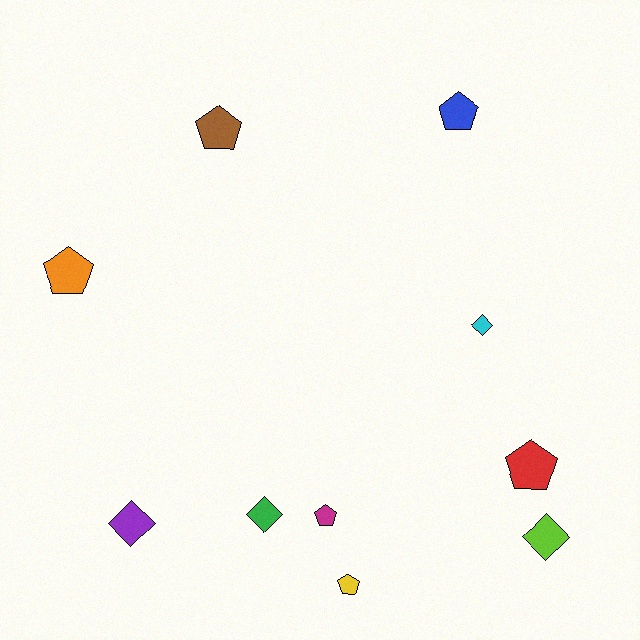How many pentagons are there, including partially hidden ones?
There are 6 pentagons.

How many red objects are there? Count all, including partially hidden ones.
There is 1 red object.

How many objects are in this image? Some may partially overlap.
There are 10 objects.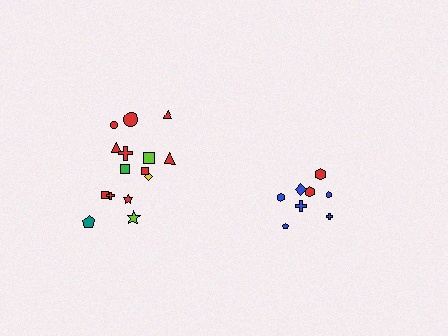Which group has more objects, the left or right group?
The left group.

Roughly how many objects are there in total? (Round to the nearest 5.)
Roughly 25 objects in total.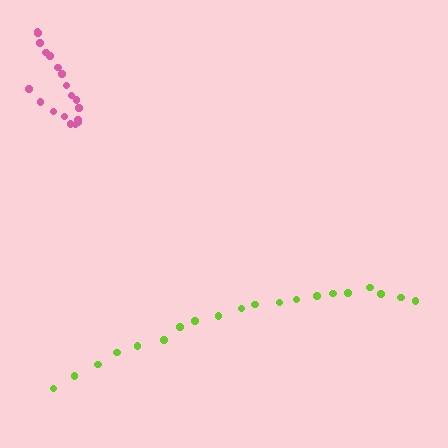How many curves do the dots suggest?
There are 2 distinct paths.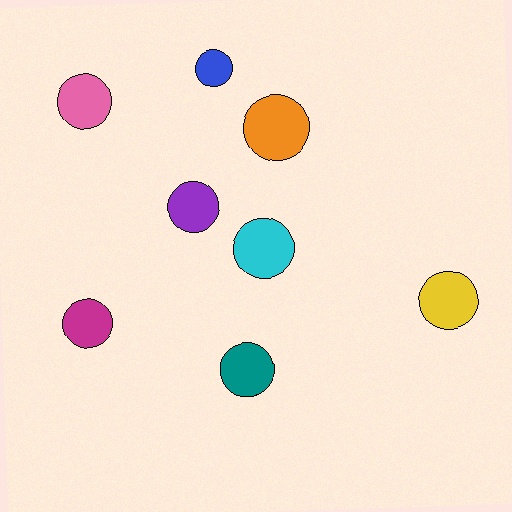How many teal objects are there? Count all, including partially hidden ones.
There is 1 teal object.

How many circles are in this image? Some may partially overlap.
There are 8 circles.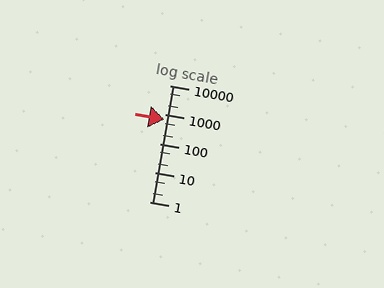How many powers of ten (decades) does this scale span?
The scale spans 4 decades, from 1 to 10000.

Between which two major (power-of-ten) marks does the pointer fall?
The pointer is between 100 and 1000.